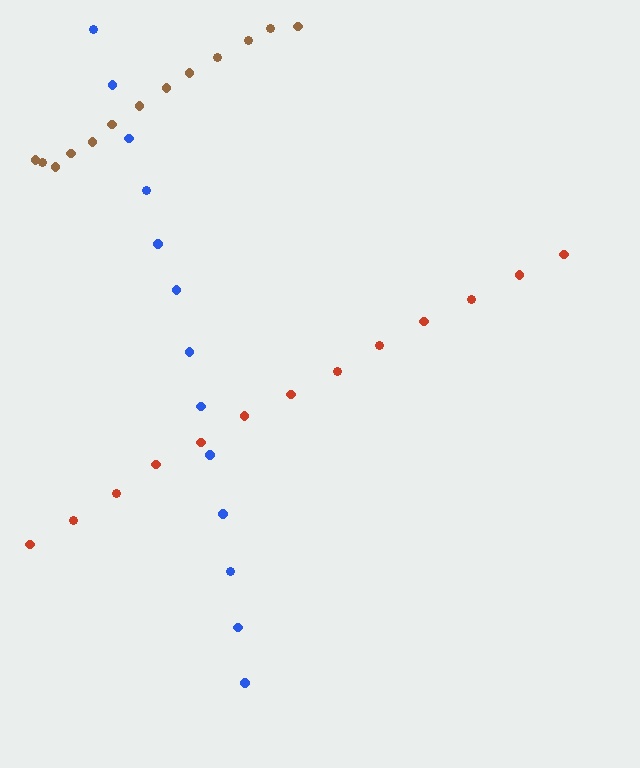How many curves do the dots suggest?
There are 3 distinct paths.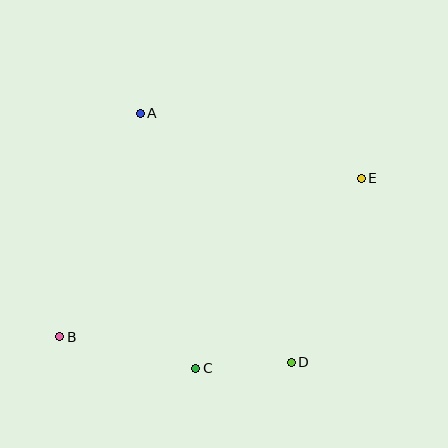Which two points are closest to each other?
Points C and D are closest to each other.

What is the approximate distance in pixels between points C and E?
The distance between C and E is approximately 252 pixels.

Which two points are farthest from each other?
Points B and E are farthest from each other.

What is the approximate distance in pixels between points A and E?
The distance between A and E is approximately 230 pixels.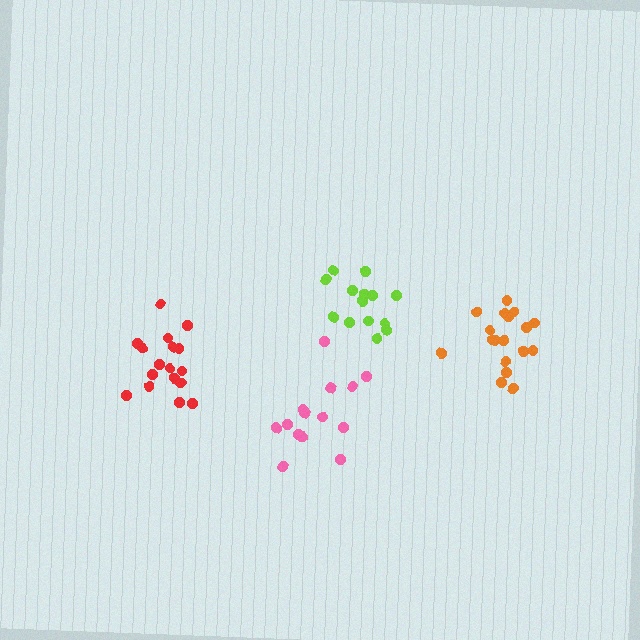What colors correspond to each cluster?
The clusters are colored: orange, pink, lime, red.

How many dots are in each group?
Group 1: 18 dots, Group 2: 14 dots, Group 3: 14 dots, Group 4: 17 dots (63 total).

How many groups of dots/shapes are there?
There are 4 groups.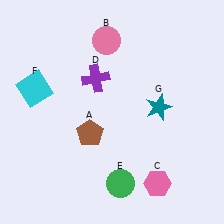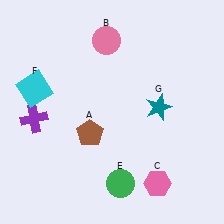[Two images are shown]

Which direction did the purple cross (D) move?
The purple cross (D) moved left.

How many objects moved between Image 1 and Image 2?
1 object moved between the two images.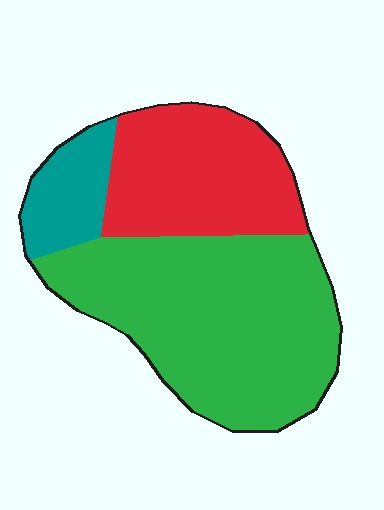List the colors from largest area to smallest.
From largest to smallest: green, red, teal.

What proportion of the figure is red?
Red covers about 30% of the figure.